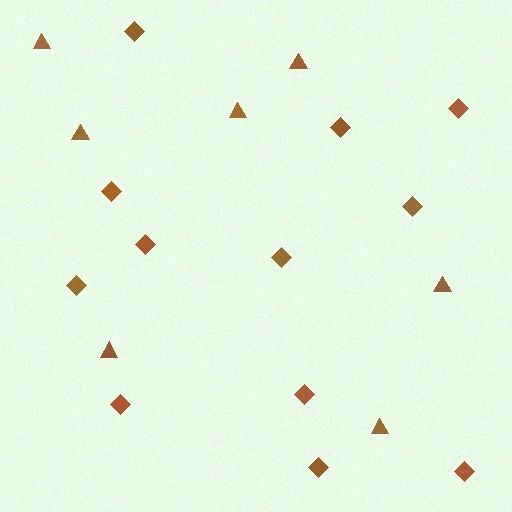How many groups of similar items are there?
There are 2 groups: one group of diamonds (12) and one group of triangles (7).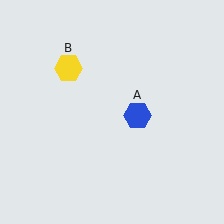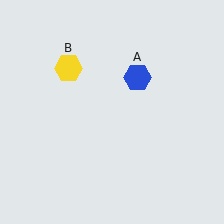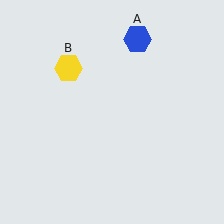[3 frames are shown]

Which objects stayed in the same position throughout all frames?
Yellow hexagon (object B) remained stationary.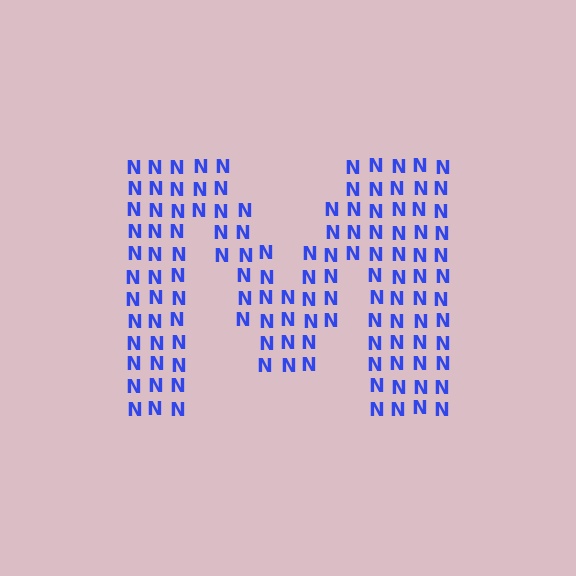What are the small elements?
The small elements are letter N's.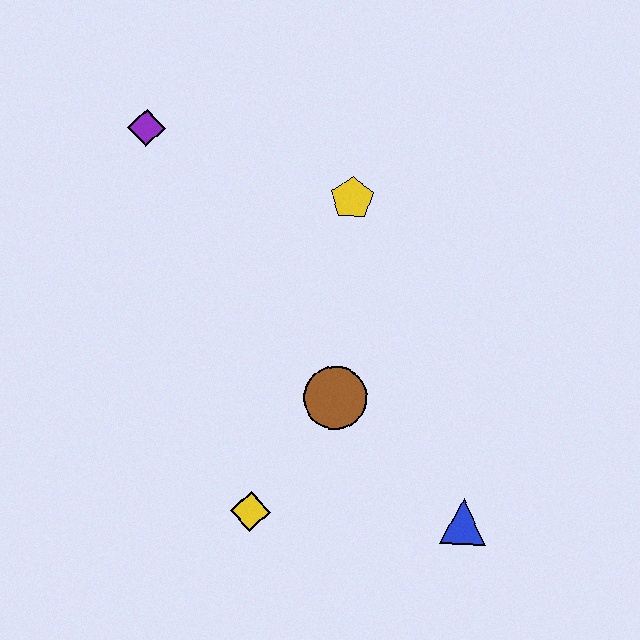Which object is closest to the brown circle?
The yellow diamond is closest to the brown circle.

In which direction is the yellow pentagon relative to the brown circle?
The yellow pentagon is above the brown circle.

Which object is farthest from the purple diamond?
The blue triangle is farthest from the purple diamond.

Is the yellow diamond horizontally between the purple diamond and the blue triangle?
Yes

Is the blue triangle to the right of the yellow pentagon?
Yes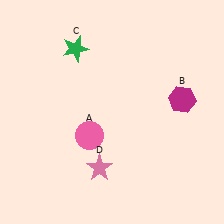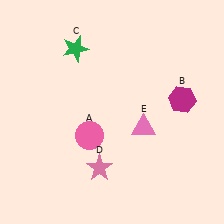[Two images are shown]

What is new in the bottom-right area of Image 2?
A pink triangle (E) was added in the bottom-right area of Image 2.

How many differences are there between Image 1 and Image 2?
There is 1 difference between the two images.